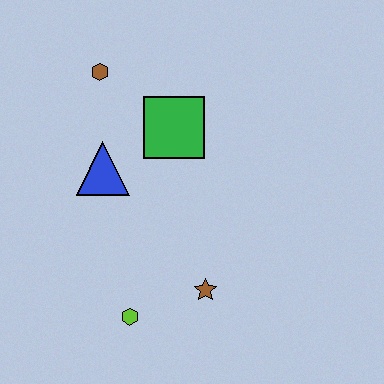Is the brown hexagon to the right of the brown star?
No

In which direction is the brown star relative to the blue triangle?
The brown star is below the blue triangle.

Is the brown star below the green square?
Yes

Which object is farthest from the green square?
The lime hexagon is farthest from the green square.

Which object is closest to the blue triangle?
The green square is closest to the blue triangle.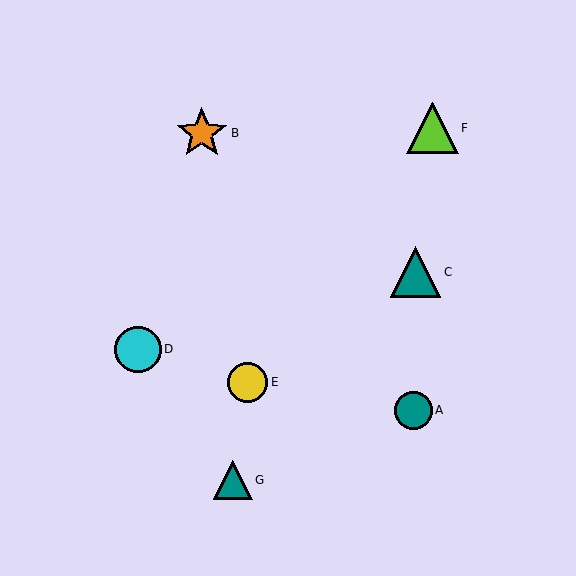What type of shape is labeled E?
Shape E is a yellow circle.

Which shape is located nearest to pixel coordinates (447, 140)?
The lime triangle (labeled F) at (433, 128) is nearest to that location.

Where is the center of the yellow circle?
The center of the yellow circle is at (248, 382).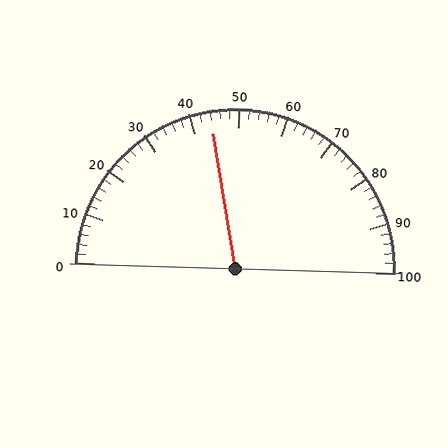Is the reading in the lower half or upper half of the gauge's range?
The reading is in the lower half of the range (0 to 100).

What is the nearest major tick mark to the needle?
The nearest major tick mark is 40.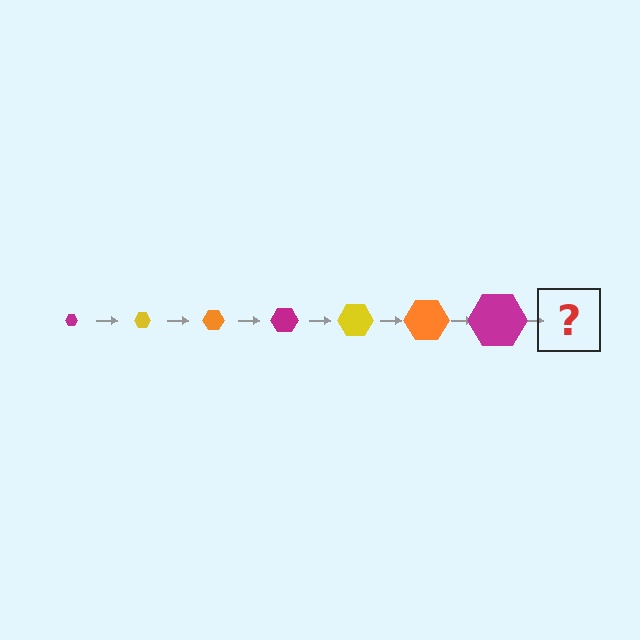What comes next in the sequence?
The next element should be a yellow hexagon, larger than the previous one.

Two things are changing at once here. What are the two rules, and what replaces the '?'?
The two rules are that the hexagon grows larger each step and the color cycles through magenta, yellow, and orange. The '?' should be a yellow hexagon, larger than the previous one.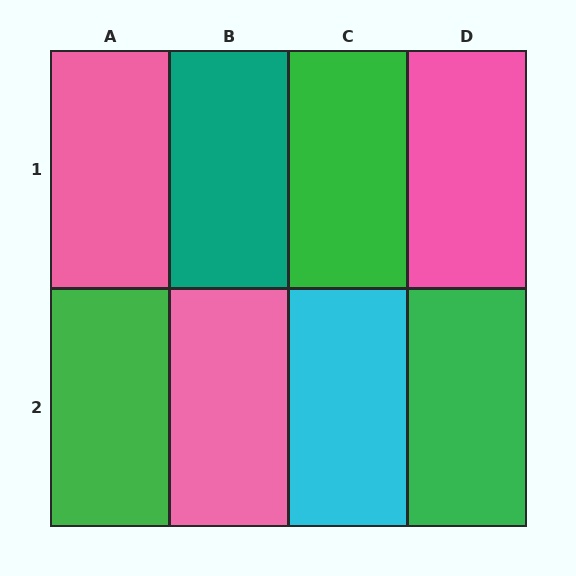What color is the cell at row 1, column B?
Teal.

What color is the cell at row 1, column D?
Pink.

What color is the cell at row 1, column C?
Green.